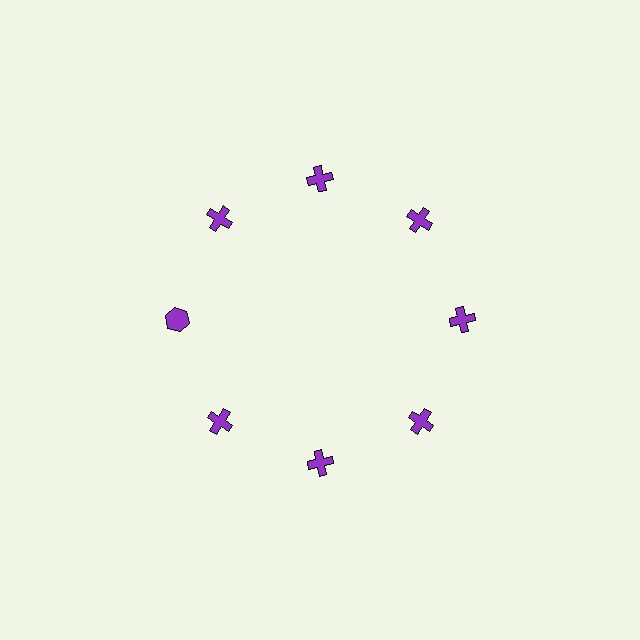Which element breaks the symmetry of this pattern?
The purple hexagon at roughly the 9 o'clock position breaks the symmetry. All other shapes are purple crosses.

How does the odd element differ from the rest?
It has a different shape: hexagon instead of cross.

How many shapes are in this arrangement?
There are 8 shapes arranged in a ring pattern.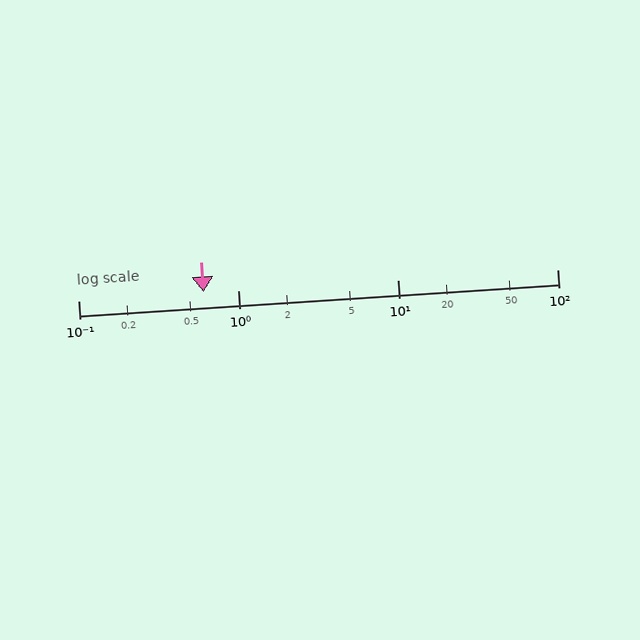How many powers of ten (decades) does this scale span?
The scale spans 3 decades, from 0.1 to 100.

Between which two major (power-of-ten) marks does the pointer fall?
The pointer is between 0.1 and 1.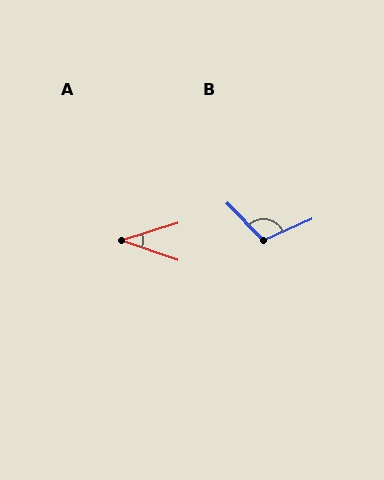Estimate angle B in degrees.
Approximately 111 degrees.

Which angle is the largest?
B, at approximately 111 degrees.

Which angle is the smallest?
A, at approximately 35 degrees.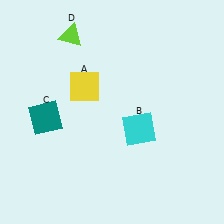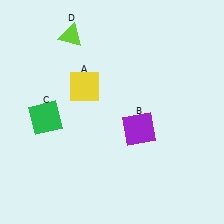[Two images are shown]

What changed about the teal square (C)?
In Image 1, C is teal. In Image 2, it changed to green.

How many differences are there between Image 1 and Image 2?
There are 2 differences between the two images.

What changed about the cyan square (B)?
In Image 1, B is cyan. In Image 2, it changed to purple.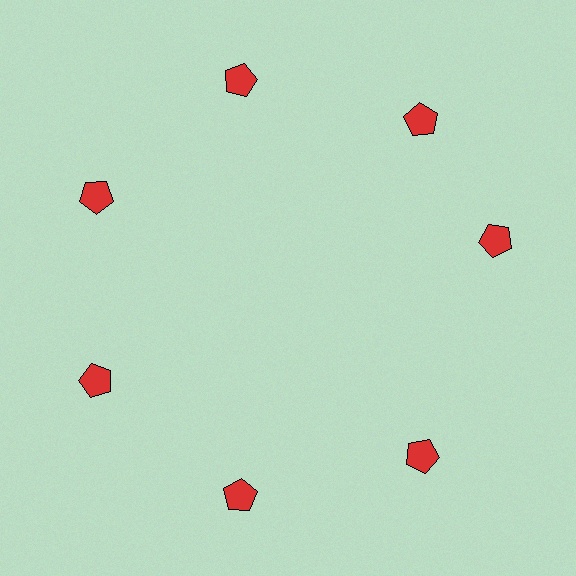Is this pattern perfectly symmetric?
No. The 7 red pentagons are arranged in a ring, but one element near the 3 o'clock position is rotated out of alignment along the ring, breaking the 7-fold rotational symmetry.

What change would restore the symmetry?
The symmetry would be restored by rotating it back into even spacing with its neighbors so that all 7 pentagons sit at equal angles and equal distance from the center.